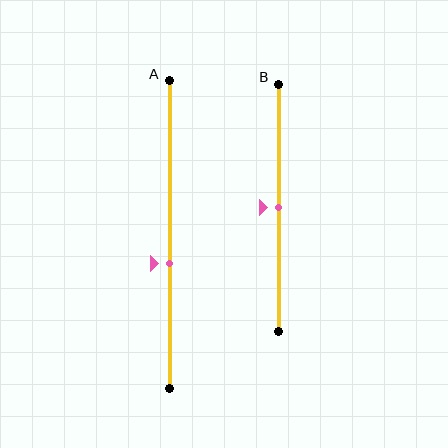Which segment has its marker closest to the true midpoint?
Segment B has its marker closest to the true midpoint.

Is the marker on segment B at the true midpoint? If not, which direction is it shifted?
Yes, the marker on segment B is at the true midpoint.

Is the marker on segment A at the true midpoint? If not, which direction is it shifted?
No, the marker on segment A is shifted downward by about 9% of the segment length.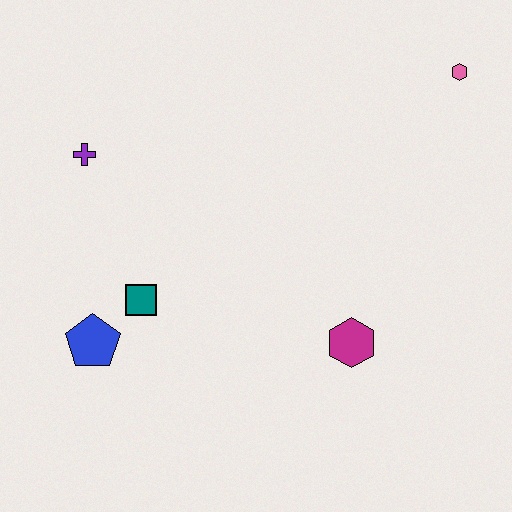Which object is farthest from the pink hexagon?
The blue pentagon is farthest from the pink hexagon.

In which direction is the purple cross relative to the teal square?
The purple cross is above the teal square.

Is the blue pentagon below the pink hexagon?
Yes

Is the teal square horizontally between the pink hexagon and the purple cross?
Yes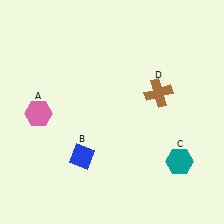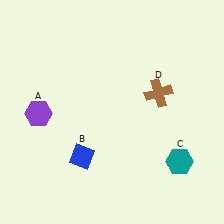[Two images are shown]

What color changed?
The hexagon (A) changed from pink in Image 1 to purple in Image 2.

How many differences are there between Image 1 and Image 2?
There is 1 difference between the two images.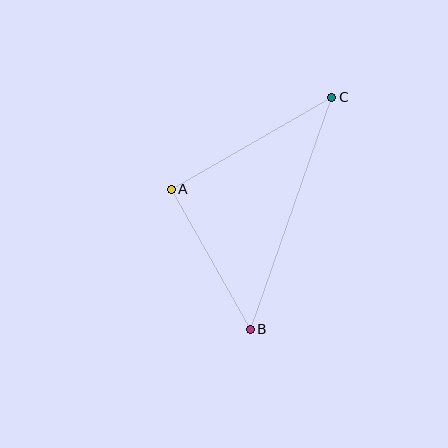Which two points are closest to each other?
Points A and B are closest to each other.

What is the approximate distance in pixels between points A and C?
The distance between A and C is approximately 185 pixels.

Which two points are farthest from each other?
Points B and C are farthest from each other.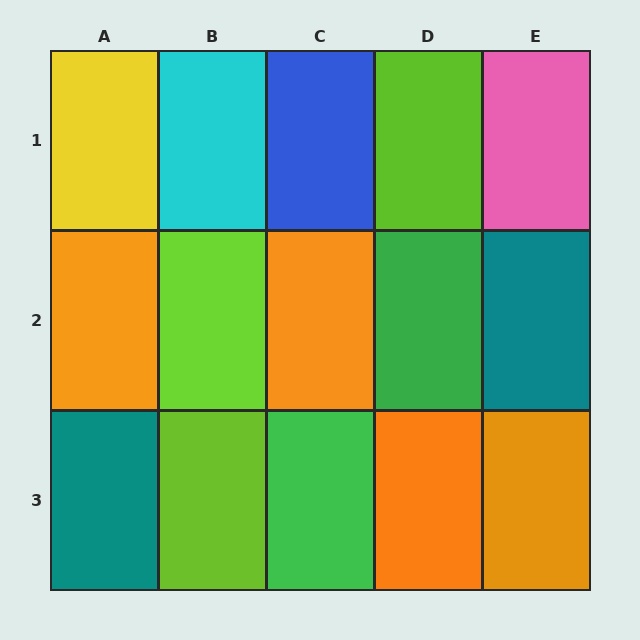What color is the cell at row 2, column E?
Teal.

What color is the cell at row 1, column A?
Yellow.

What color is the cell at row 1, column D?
Lime.